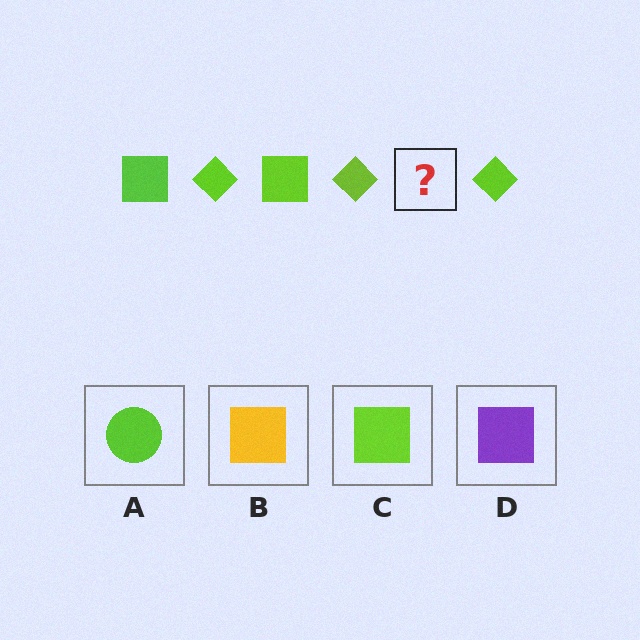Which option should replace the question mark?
Option C.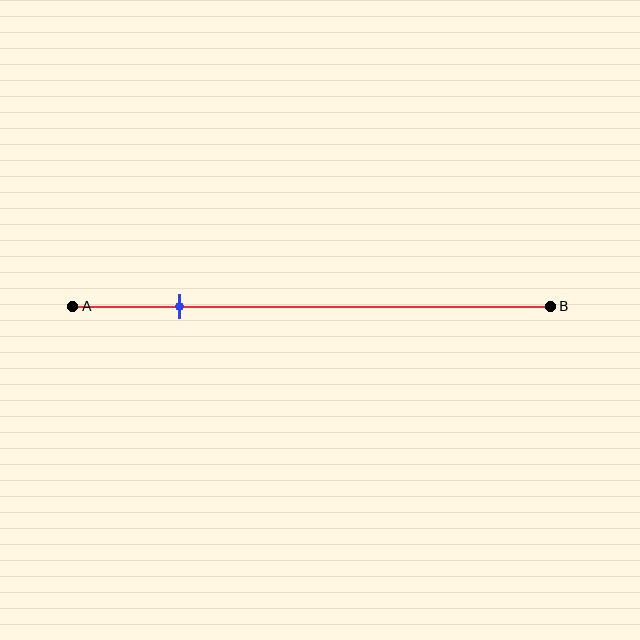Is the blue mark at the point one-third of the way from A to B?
No, the mark is at about 20% from A, not at the 33% one-third point.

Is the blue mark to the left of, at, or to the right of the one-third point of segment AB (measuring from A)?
The blue mark is to the left of the one-third point of segment AB.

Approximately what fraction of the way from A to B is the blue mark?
The blue mark is approximately 20% of the way from A to B.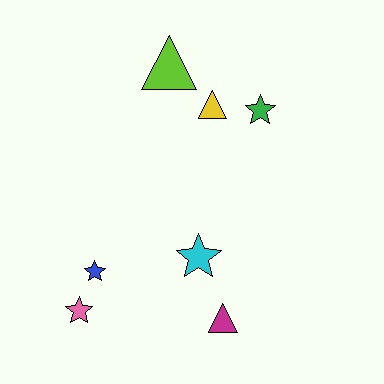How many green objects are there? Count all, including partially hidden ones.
There is 1 green object.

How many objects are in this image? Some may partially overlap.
There are 7 objects.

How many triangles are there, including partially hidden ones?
There are 3 triangles.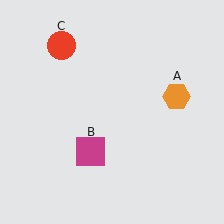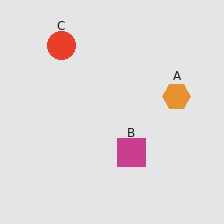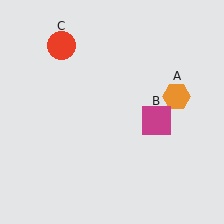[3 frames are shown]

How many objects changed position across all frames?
1 object changed position: magenta square (object B).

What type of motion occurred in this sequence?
The magenta square (object B) rotated counterclockwise around the center of the scene.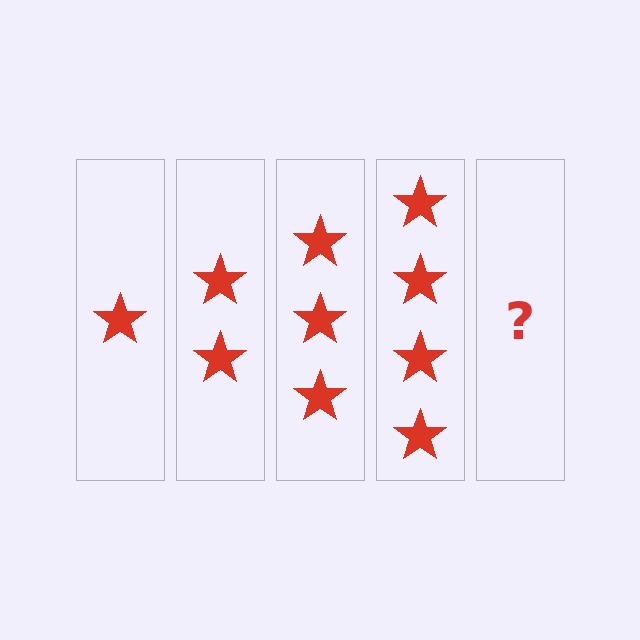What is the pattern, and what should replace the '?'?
The pattern is that each step adds one more star. The '?' should be 5 stars.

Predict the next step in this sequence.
The next step is 5 stars.